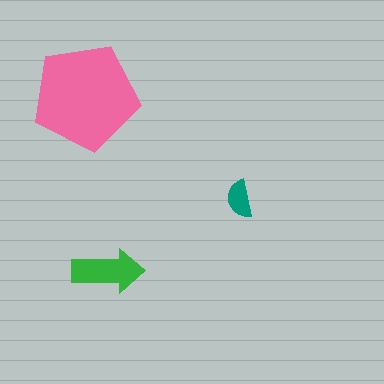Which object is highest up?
The pink pentagon is topmost.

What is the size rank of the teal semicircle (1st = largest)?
3rd.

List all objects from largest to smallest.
The pink pentagon, the green arrow, the teal semicircle.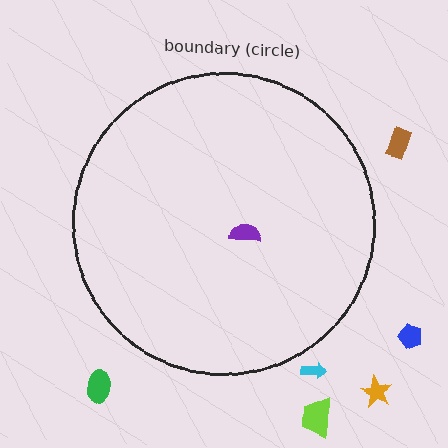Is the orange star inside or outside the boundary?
Outside.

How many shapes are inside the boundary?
1 inside, 6 outside.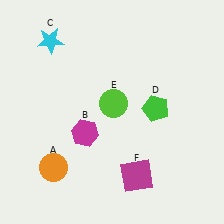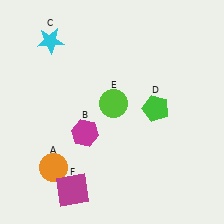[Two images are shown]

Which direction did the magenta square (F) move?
The magenta square (F) moved left.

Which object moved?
The magenta square (F) moved left.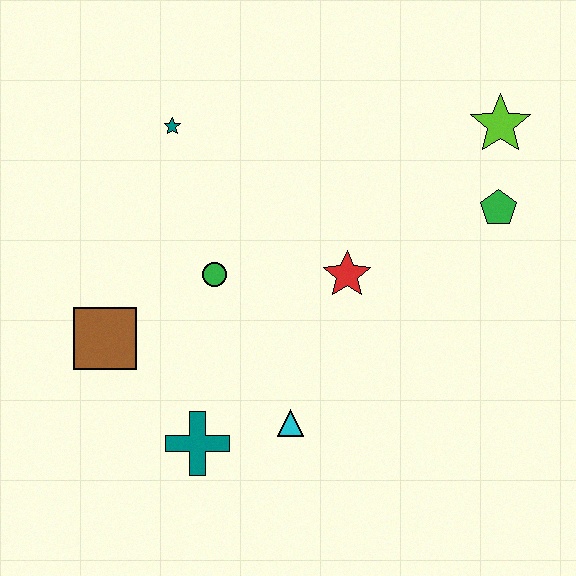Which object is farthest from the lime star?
The brown square is farthest from the lime star.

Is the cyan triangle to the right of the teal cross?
Yes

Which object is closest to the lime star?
The green pentagon is closest to the lime star.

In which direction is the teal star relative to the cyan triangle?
The teal star is above the cyan triangle.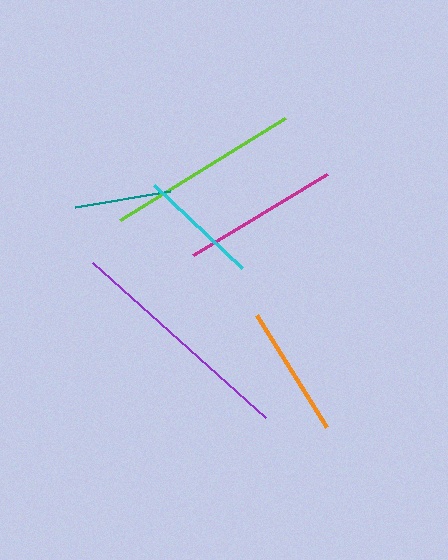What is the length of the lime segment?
The lime segment is approximately 194 pixels long.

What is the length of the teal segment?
The teal segment is approximately 96 pixels long.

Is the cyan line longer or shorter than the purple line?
The purple line is longer than the cyan line.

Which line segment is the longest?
The purple line is the longest at approximately 232 pixels.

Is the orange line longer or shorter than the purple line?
The purple line is longer than the orange line.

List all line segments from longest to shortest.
From longest to shortest: purple, lime, magenta, orange, cyan, teal.